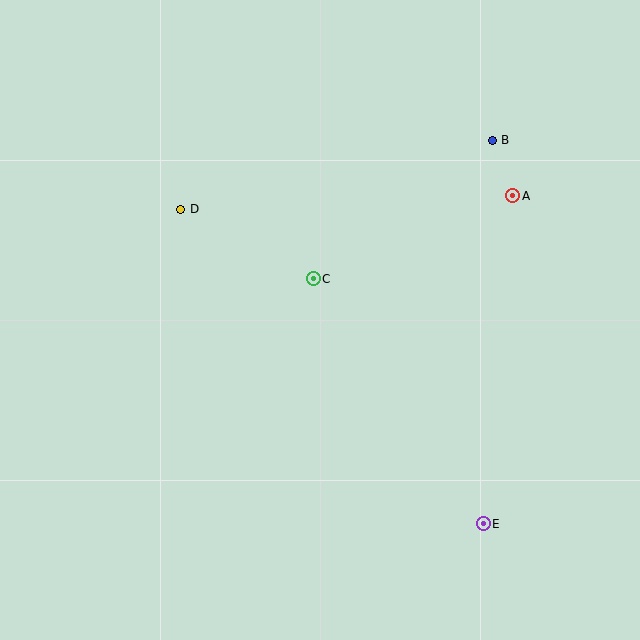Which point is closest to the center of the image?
Point C at (313, 279) is closest to the center.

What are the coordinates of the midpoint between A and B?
The midpoint between A and B is at (502, 168).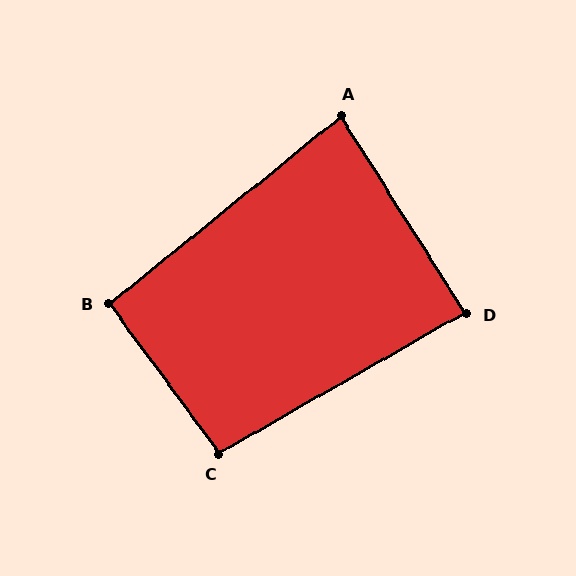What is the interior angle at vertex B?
Approximately 93 degrees (approximately right).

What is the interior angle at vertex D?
Approximately 87 degrees (approximately right).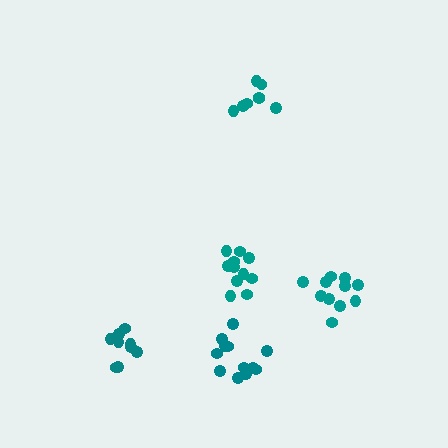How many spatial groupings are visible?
There are 5 spatial groupings.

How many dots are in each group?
Group 1: 11 dots, Group 2: 12 dots, Group 3: 9 dots, Group 4: 8 dots, Group 5: 11 dots (51 total).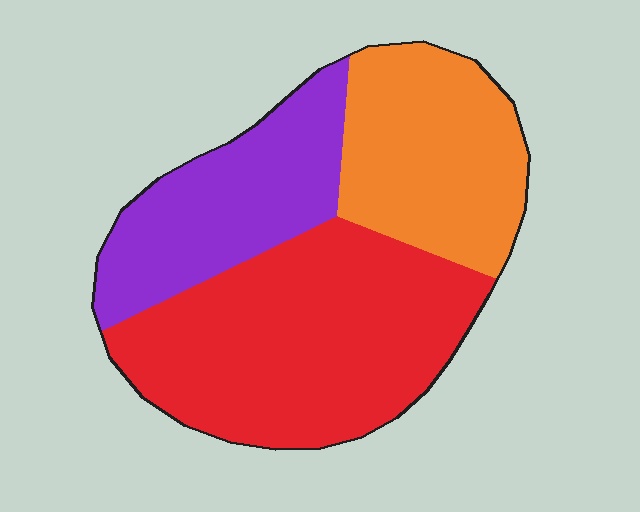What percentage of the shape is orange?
Orange takes up about one quarter (1/4) of the shape.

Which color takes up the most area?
Red, at roughly 45%.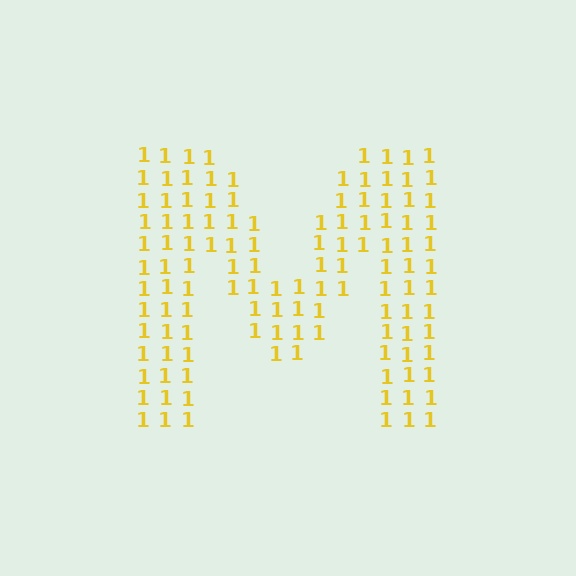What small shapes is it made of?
It is made of small digit 1's.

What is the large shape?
The large shape is the letter M.